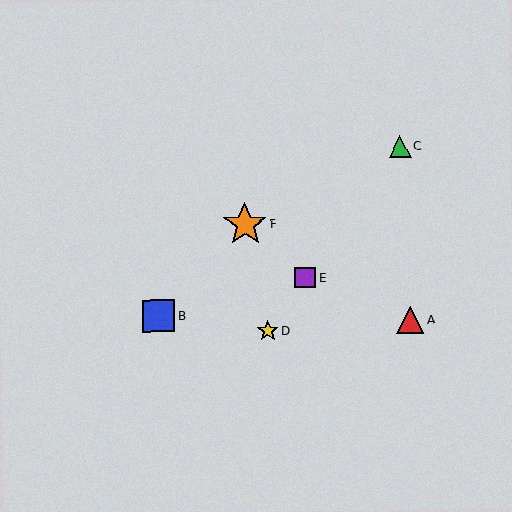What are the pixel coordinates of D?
Object D is at (268, 330).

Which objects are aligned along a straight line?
Objects C, D, E are aligned along a straight line.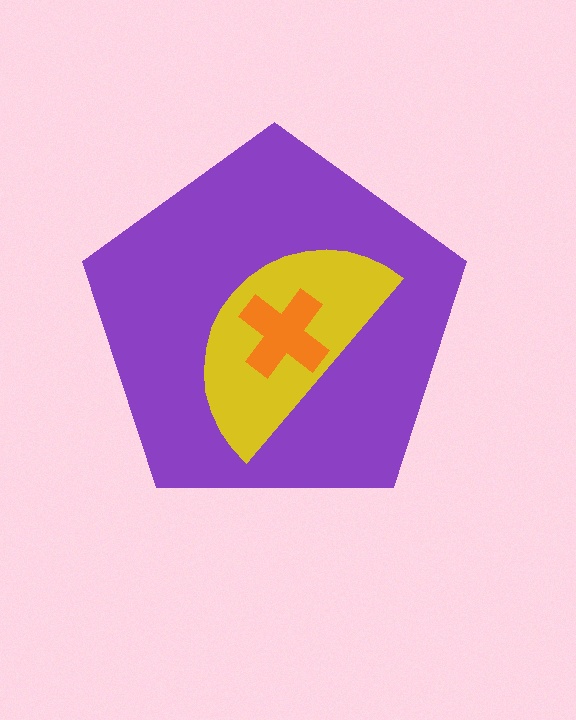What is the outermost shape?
The purple pentagon.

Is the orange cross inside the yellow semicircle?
Yes.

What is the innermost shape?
The orange cross.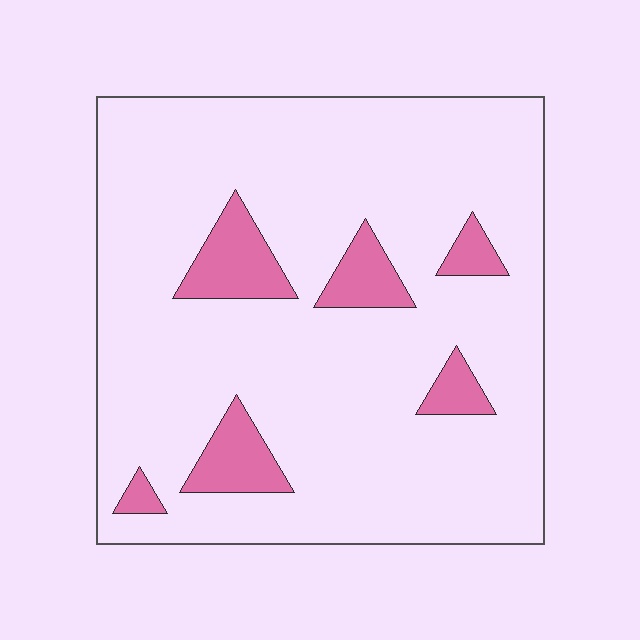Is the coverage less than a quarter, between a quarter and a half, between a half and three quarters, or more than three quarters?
Less than a quarter.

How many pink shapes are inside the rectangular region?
6.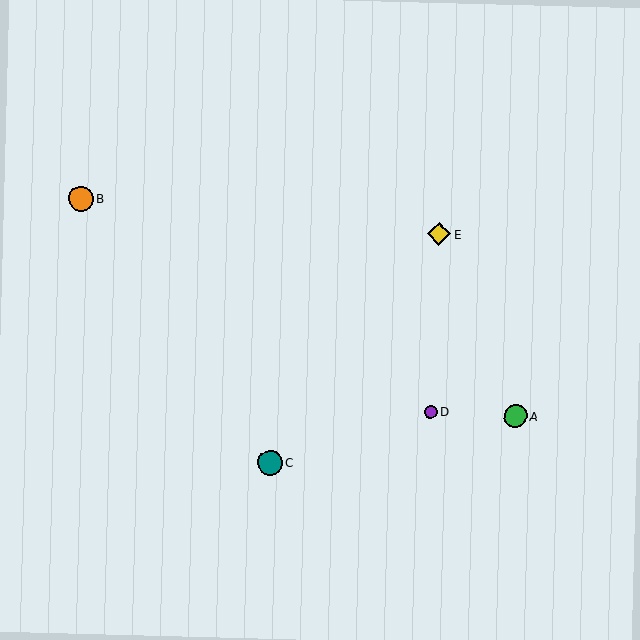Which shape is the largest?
The orange circle (labeled B) is the largest.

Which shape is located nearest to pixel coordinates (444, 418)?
The purple circle (labeled D) at (431, 412) is nearest to that location.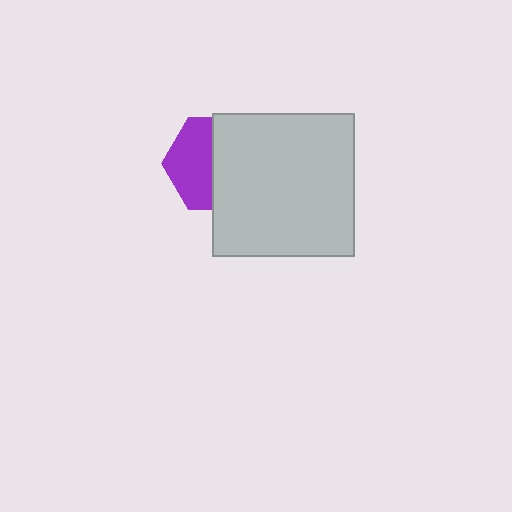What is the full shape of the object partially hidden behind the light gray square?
The partially hidden object is a purple hexagon.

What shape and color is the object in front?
The object in front is a light gray square.